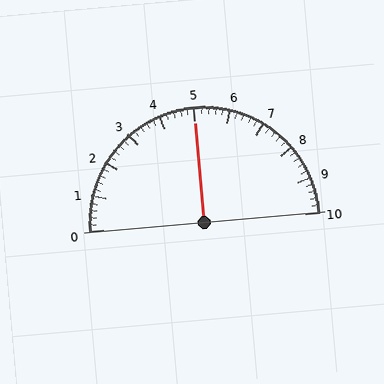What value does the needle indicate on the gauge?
The needle indicates approximately 5.0.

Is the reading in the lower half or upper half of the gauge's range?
The reading is in the upper half of the range (0 to 10).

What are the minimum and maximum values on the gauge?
The gauge ranges from 0 to 10.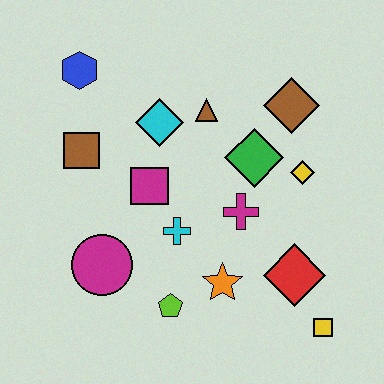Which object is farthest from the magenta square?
The yellow square is farthest from the magenta square.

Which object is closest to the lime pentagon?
The orange star is closest to the lime pentagon.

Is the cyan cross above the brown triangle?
No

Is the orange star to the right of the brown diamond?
No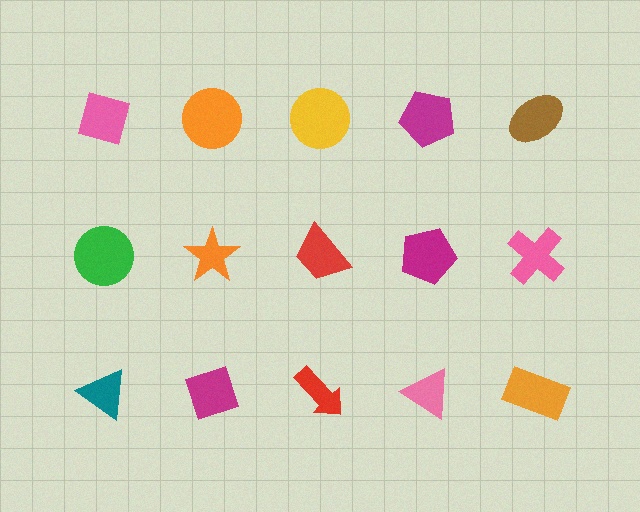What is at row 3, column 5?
An orange rectangle.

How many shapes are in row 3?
5 shapes.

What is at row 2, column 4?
A magenta pentagon.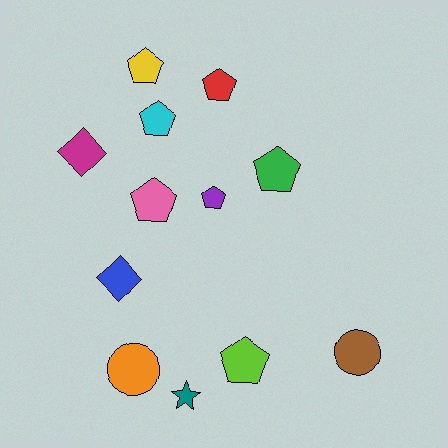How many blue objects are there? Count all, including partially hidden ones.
There is 1 blue object.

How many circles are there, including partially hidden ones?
There are 2 circles.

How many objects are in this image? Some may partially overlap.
There are 12 objects.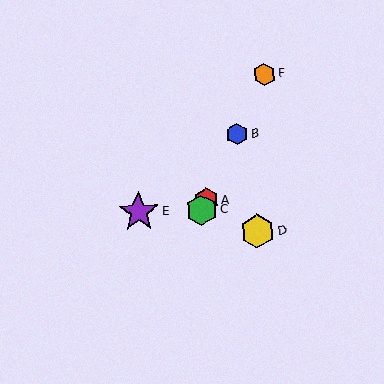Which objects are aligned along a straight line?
Objects A, B, C, F are aligned along a straight line.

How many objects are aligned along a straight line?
4 objects (A, B, C, F) are aligned along a straight line.